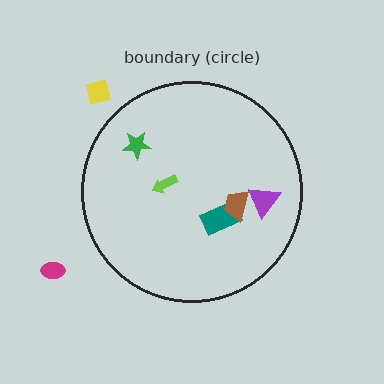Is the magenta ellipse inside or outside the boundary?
Outside.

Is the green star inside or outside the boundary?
Inside.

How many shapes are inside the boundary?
5 inside, 2 outside.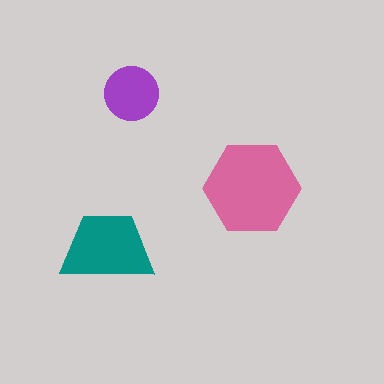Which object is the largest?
The pink hexagon.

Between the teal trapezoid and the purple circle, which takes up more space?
The teal trapezoid.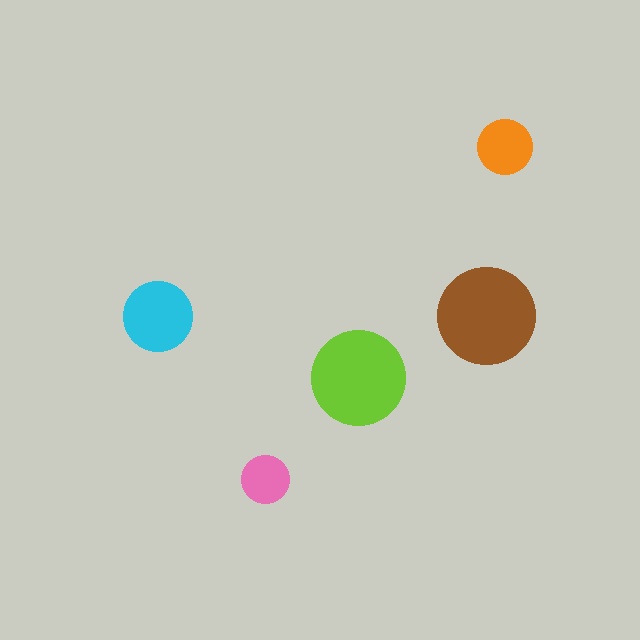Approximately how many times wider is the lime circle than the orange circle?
About 1.5 times wider.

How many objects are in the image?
There are 5 objects in the image.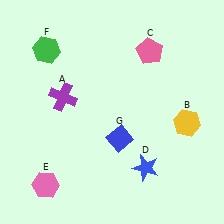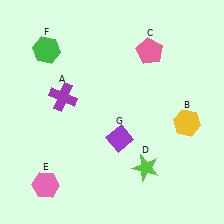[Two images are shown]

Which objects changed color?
D changed from blue to lime. G changed from blue to purple.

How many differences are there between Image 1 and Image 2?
There are 2 differences between the two images.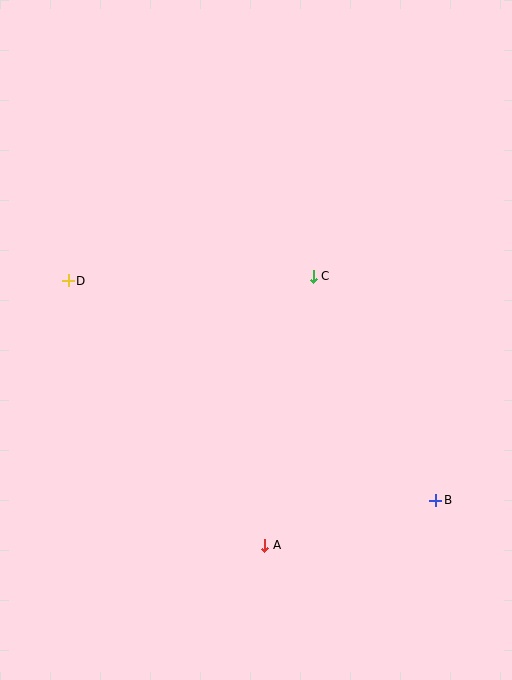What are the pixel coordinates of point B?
Point B is at (436, 500).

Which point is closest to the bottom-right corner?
Point B is closest to the bottom-right corner.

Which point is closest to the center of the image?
Point C at (313, 276) is closest to the center.